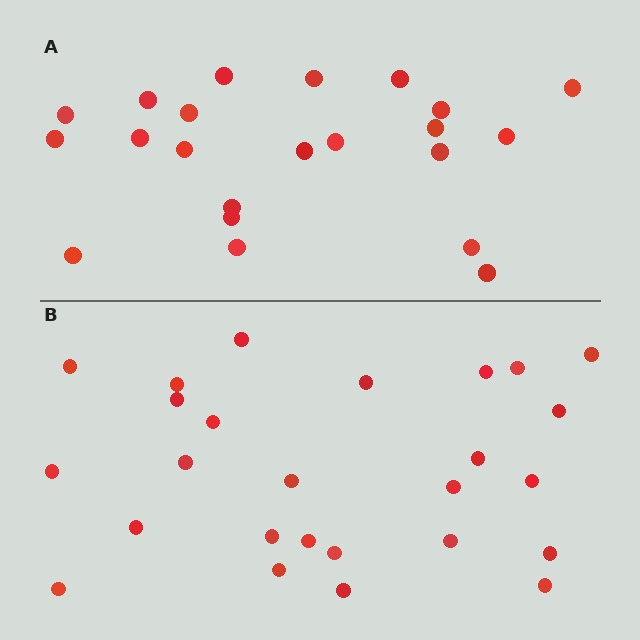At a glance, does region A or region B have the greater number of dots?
Region B (the bottom region) has more dots.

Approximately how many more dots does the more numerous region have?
Region B has about 4 more dots than region A.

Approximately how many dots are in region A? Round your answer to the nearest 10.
About 20 dots. (The exact count is 22, which rounds to 20.)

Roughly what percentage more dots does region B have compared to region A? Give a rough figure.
About 20% more.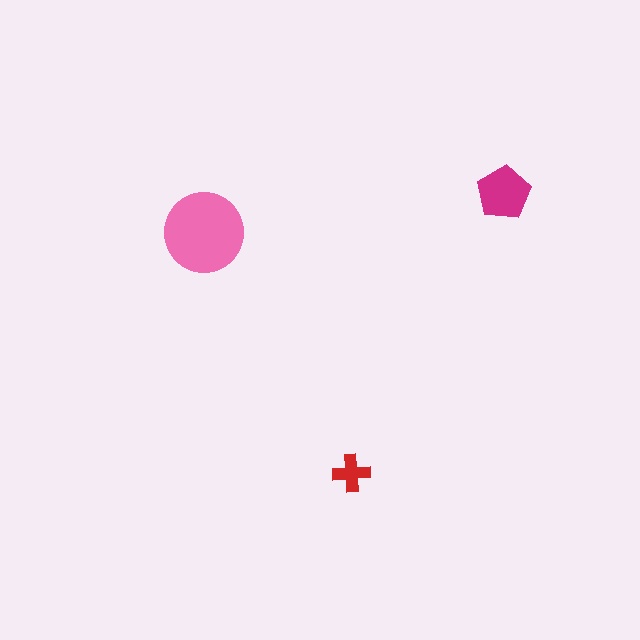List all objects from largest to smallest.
The pink circle, the magenta pentagon, the red cross.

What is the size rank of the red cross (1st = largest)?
3rd.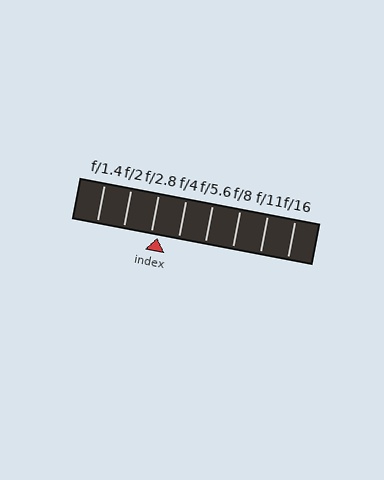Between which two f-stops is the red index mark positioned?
The index mark is between f/2.8 and f/4.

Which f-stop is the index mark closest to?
The index mark is closest to f/2.8.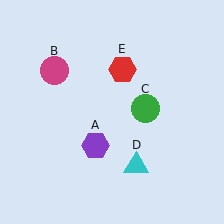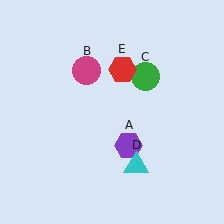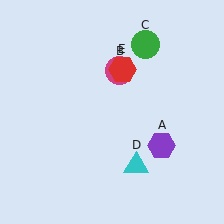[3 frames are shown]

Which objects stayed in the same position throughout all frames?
Cyan triangle (object D) and red hexagon (object E) remained stationary.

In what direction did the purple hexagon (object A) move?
The purple hexagon (object A) moved right.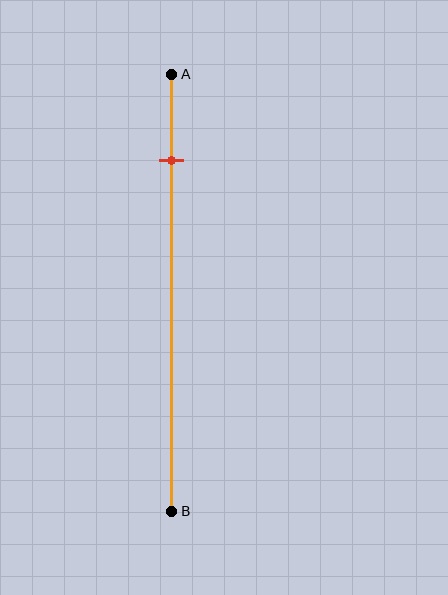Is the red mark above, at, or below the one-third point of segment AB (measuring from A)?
The red mark is above the one-third point of segment AB.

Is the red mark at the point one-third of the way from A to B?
No, the mark is at about 20% from A, not at the 33% one-third point.